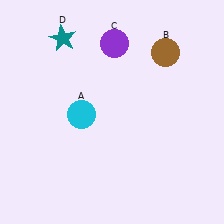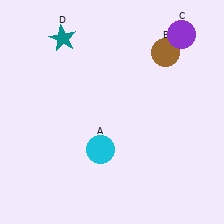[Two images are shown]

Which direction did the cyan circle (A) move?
The cyan circle (A) moved down.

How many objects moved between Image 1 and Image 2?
2 objects moved between the two images.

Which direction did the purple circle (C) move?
The purple circle (C) moved right.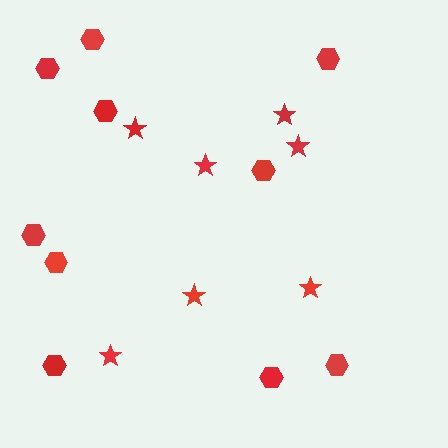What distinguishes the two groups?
There are 2 groups: one group of stars (7) and one group of hexagons (10).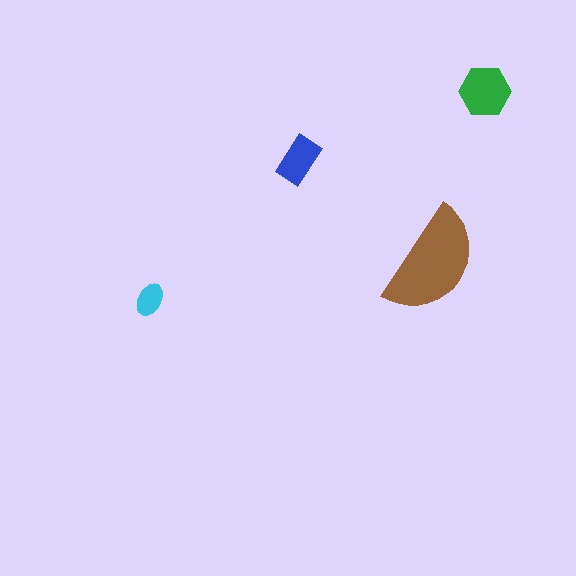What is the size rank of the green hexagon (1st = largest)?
2nd.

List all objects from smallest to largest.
The cyan ellipse, the blue rectangle, the green hexagon, the brown semicircle.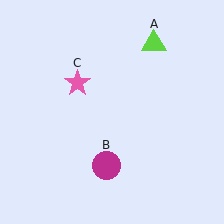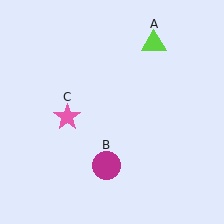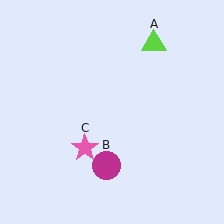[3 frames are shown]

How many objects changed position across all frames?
1 object changed position: pink star (object C).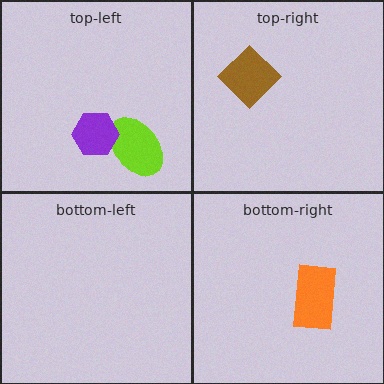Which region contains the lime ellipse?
The top-left region.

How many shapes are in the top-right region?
1.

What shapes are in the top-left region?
The lime ellipse, the purple hexagon.